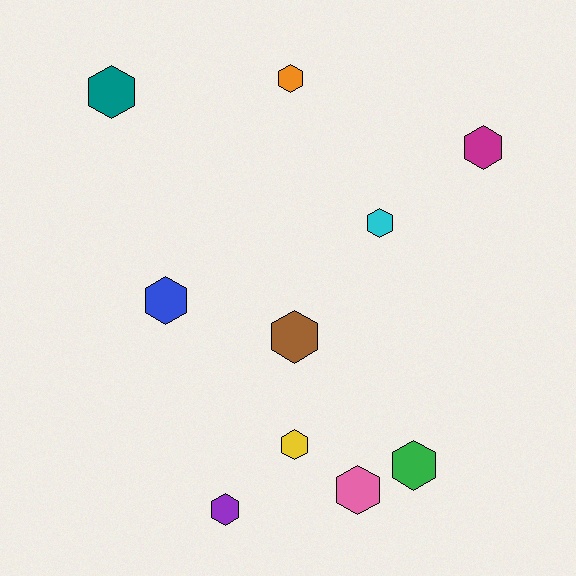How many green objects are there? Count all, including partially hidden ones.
There is 1 green object.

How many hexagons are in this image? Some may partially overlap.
There are 10 hexagons.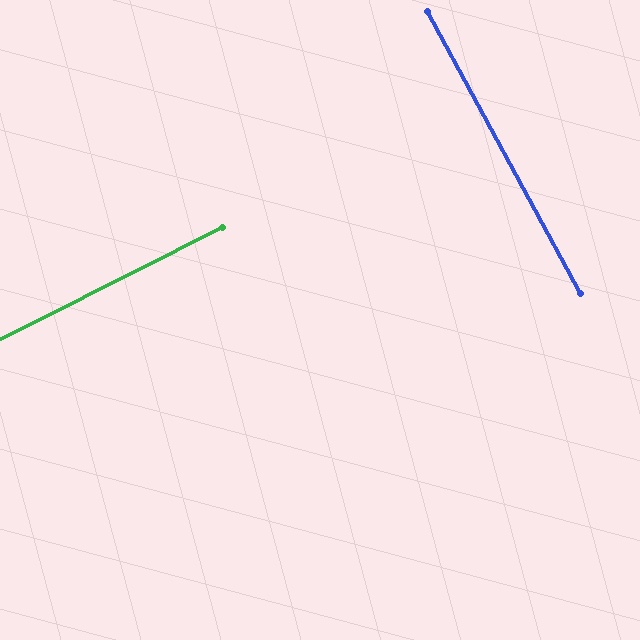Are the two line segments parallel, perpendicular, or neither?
Perpendicular — they meet at approximately 88°.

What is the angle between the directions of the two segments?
Approximately 88 degrees.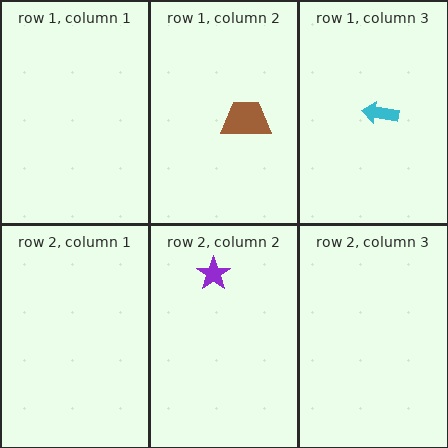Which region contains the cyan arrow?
The row 1, column 3 region.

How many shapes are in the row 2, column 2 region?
1.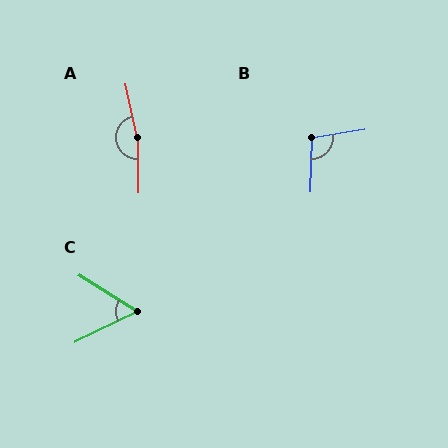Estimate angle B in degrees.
Approximately 101 degrees.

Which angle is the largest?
A, at approximately 168 degrees.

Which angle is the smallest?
C, at approximately 58 degrees.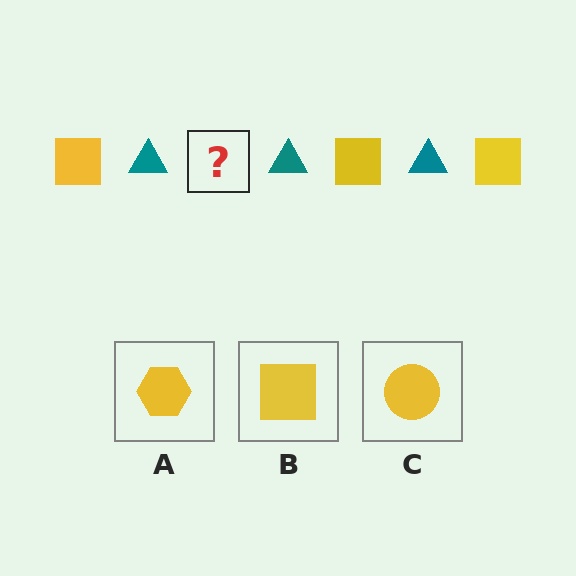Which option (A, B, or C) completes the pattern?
B.